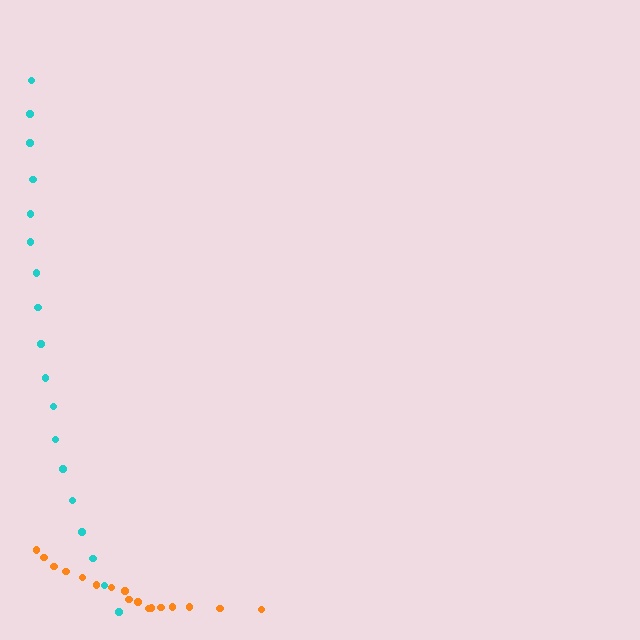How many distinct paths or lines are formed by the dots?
There are 2 distinct paths.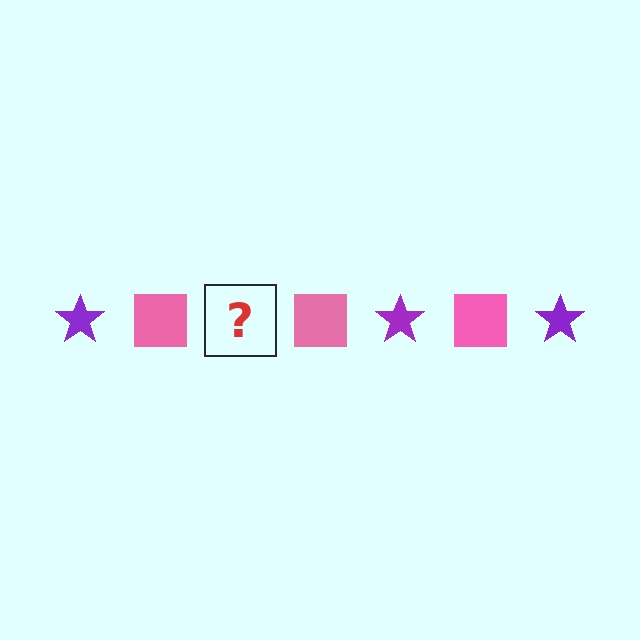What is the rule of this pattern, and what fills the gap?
The rule is that the pattern alternates between purple star and pink square. The gap should be filled with a purple star.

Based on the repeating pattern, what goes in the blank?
The blank should be a purple star.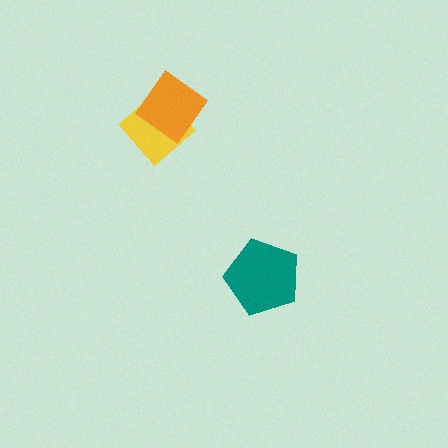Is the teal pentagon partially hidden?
No, no other shape covers it.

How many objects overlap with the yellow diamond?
1 object overlaps with the yellow diamond.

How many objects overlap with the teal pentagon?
0 objects overlap with the teal pentagon.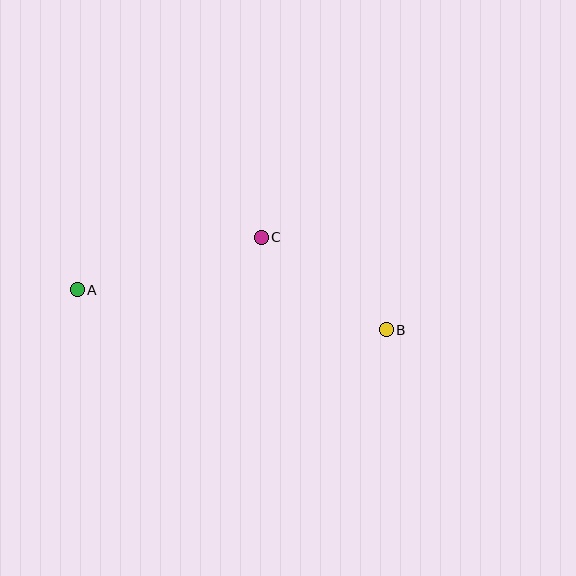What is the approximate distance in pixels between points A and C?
The distance between A and C is approximately 191 pixels.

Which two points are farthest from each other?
Points A and B are farthest from each other.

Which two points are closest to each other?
Points B and C are closest to each other.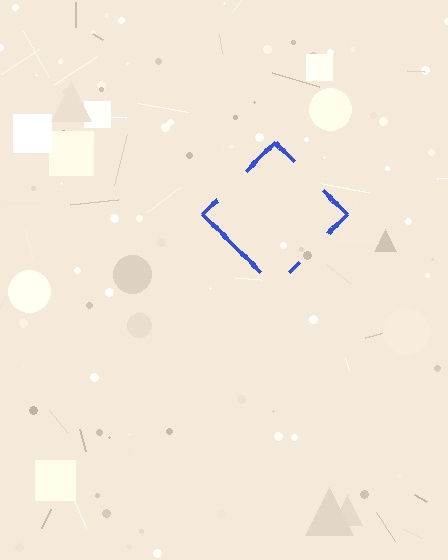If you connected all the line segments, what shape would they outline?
They would outline a diamond.